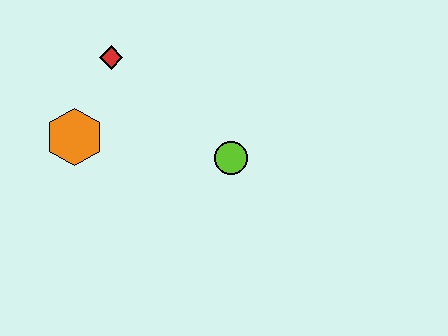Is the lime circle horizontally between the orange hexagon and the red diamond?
No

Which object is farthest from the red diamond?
The lime circle is farthest from the red diamond.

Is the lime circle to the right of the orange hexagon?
Yes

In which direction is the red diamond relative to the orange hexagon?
The red diamond is above the orange hexagon.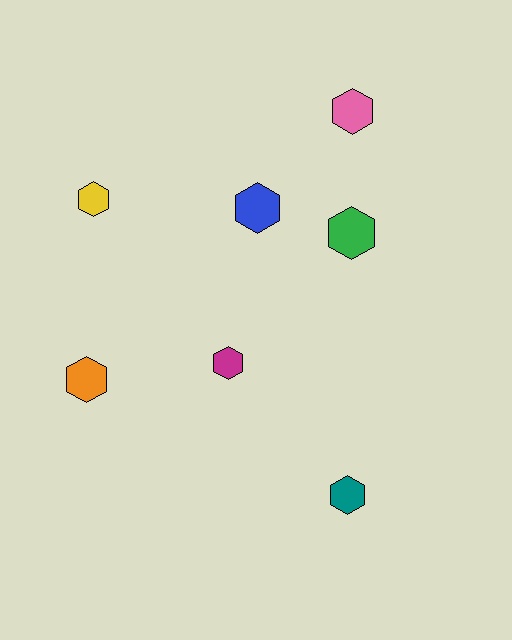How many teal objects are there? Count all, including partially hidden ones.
There is 1 teal object.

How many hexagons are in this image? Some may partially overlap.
There are 7 hexagons.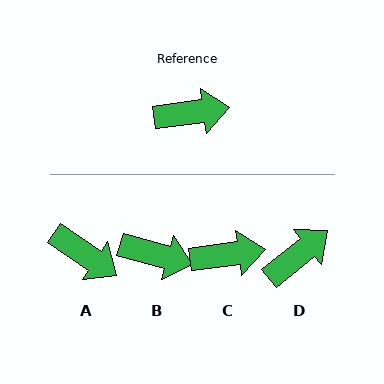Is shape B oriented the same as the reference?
No, it is off by about 23 degrees.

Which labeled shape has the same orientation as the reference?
C.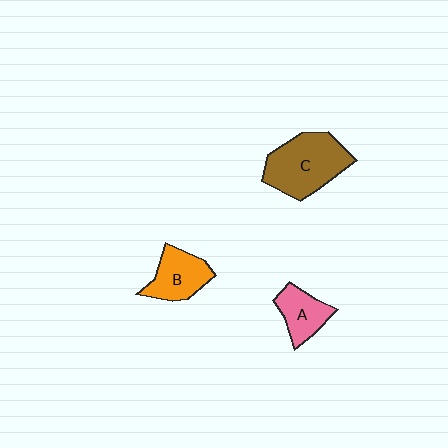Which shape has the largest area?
Shape C (brown).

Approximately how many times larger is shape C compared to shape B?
Approximately 1.6 times.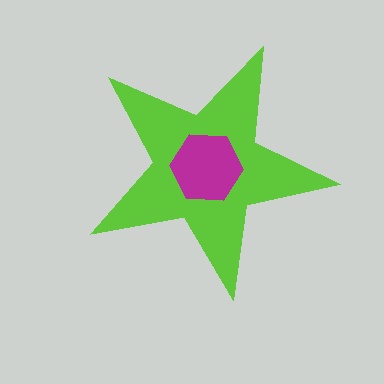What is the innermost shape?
The magenta hexagon.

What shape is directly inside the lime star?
The magenta hexagon.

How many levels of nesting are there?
2.